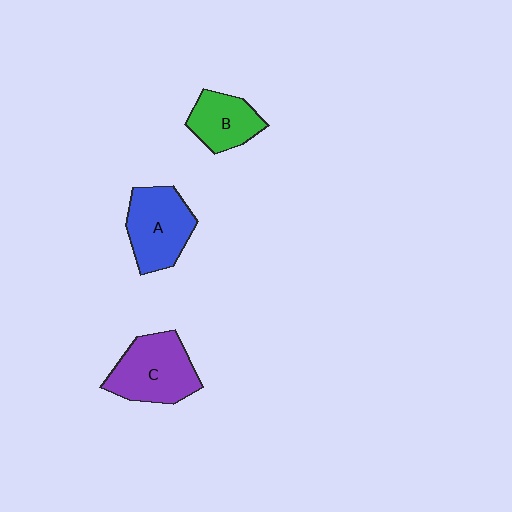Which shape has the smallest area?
Shape B (green).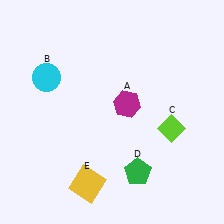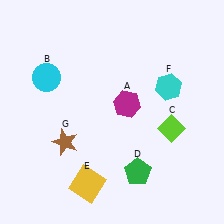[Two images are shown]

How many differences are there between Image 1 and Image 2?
There are 2 differences between the two images.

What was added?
A cyan hexagon (F), a brown star (G) were added in Image 2.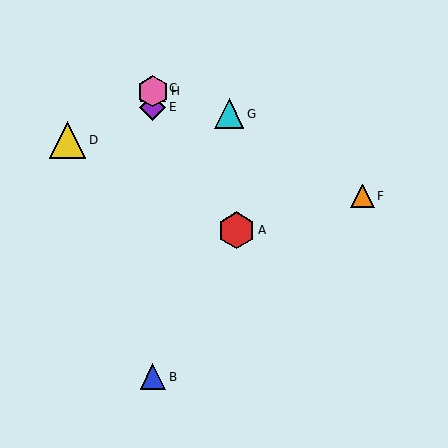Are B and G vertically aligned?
No, B is at x≈153 and G is at x≈229.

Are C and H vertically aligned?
Yes, both are at x≈153.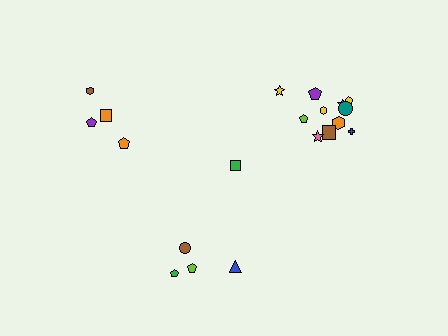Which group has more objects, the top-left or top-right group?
The top-right group.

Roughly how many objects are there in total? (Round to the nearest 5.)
Roughly 20 objects in total.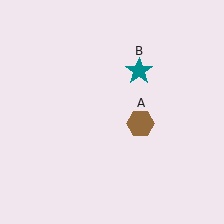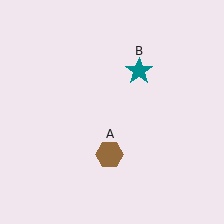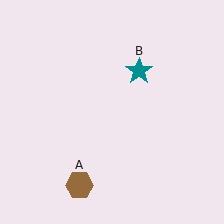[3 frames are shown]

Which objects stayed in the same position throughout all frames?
Teal star (object B) remained stationary.